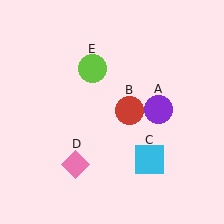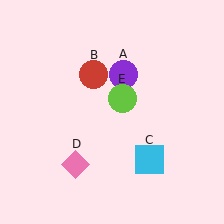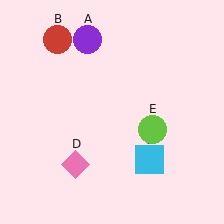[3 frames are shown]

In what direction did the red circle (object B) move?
The red circle (object B) moved up and to the left.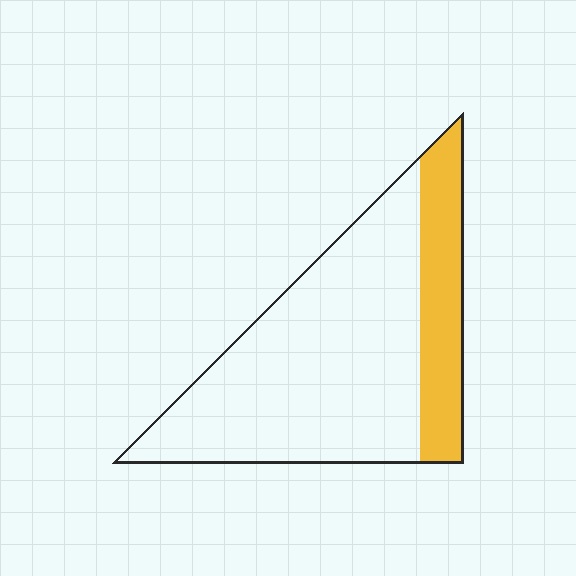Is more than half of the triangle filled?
No.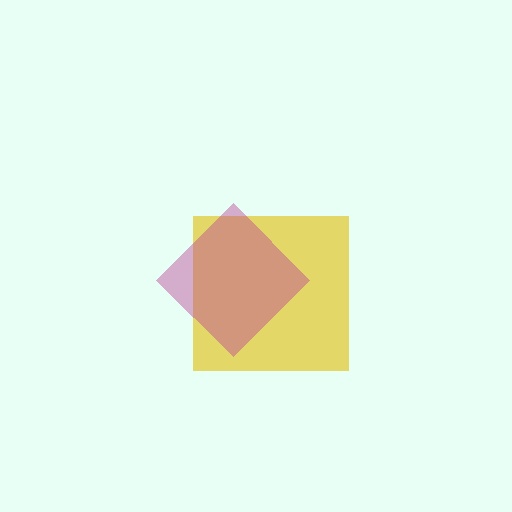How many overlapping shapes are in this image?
There are 2 overlapping shapes in the image.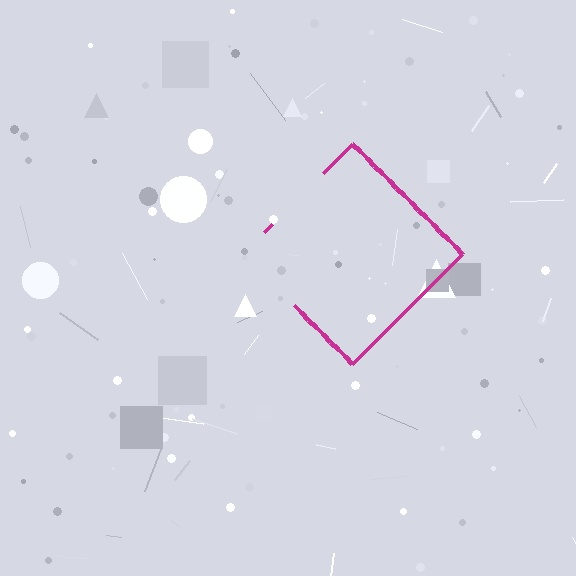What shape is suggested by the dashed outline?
The dashed outline suggests a diamond.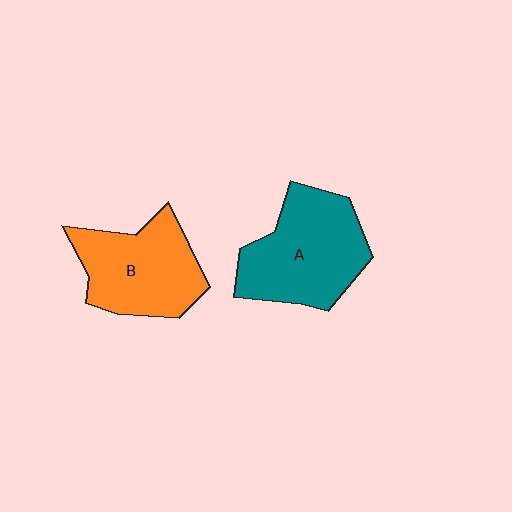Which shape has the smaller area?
Shape B (orange).